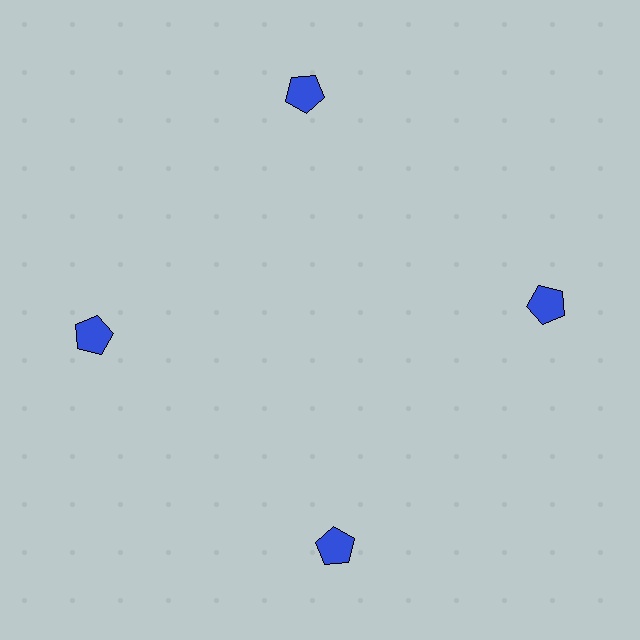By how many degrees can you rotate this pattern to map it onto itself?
The pattern maps onto itself every 90 degrees of rotation.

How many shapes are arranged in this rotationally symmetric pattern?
There are 4 shapes, arranged in 4 groups of 1.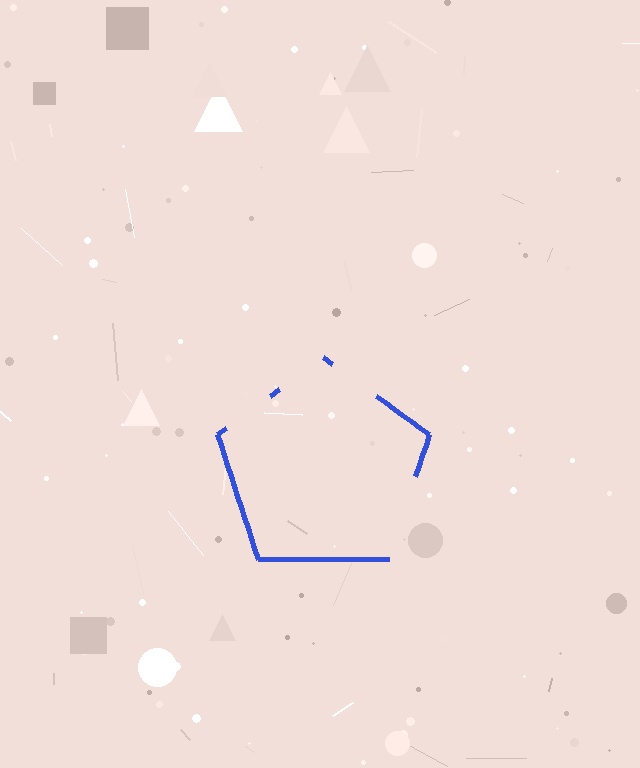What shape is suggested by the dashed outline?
The dashed outline suggests a pentagon.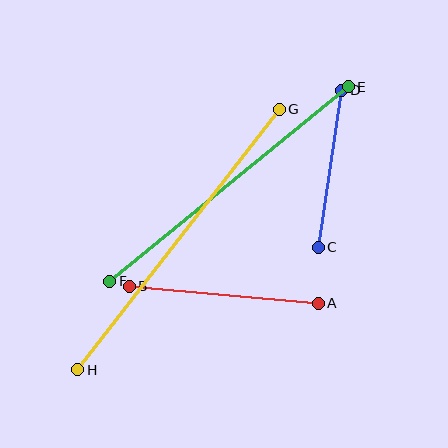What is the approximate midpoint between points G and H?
The midpoint is at approximately (178, 240) pixels.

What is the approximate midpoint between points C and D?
The midpoint is at approximately (330, 169) pixels.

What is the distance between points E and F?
The distance is approximately 308 pixels.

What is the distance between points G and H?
The distance is approximately 329 pixels.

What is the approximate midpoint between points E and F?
The midpoint is at approximately (229, 184) pixels.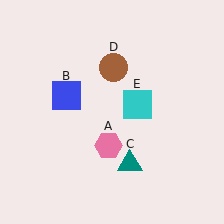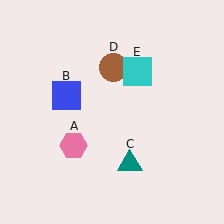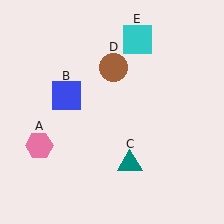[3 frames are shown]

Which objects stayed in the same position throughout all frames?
Blue square (object B) and teal triangle (object C) and brown circle (object D) remained stationary.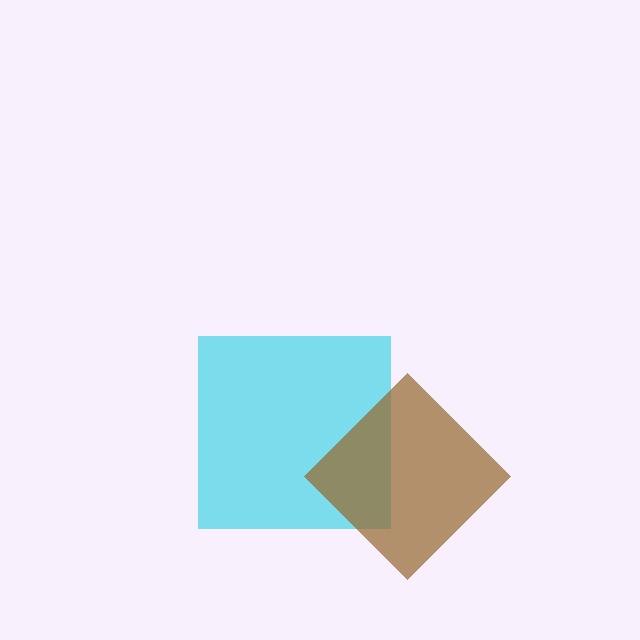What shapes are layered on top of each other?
The layered shapes are: a cyan square, a brown diamond.